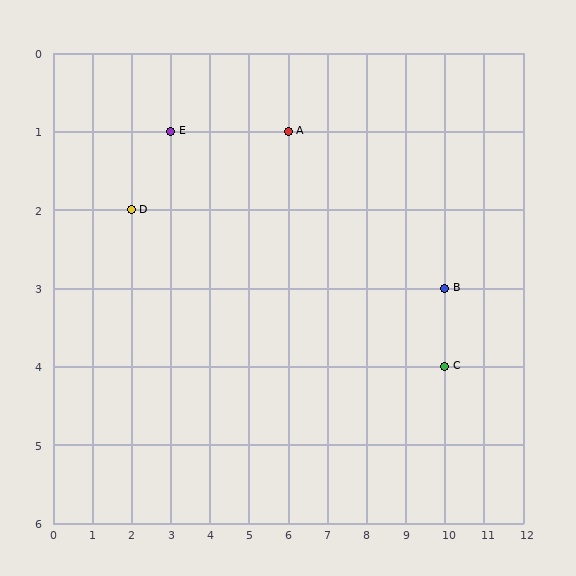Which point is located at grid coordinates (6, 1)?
Point A is at (6, 1).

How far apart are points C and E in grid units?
Points C and E are 7 columns and 3 rows apart (about 7.6 grid units diagonally).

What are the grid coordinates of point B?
Point B is at grid coordinates (10, 3).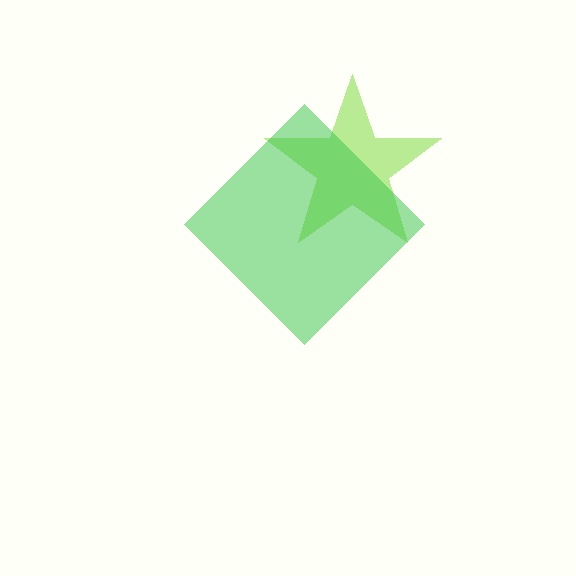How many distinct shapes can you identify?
There are 2 distinct shapes: a lime star, a green diamond.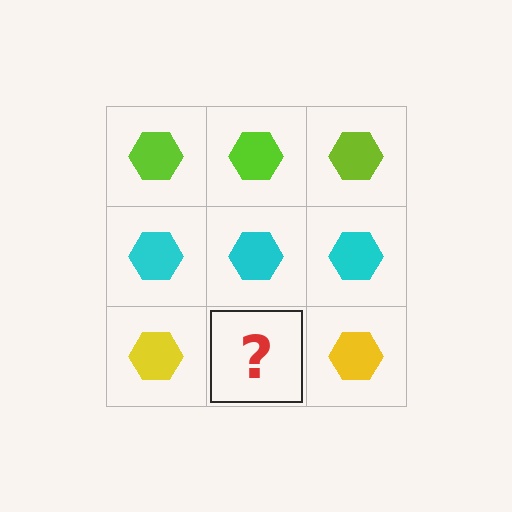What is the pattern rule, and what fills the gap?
The rule is that each row has a consistent color. The gap should be filled with a yellow hexagon.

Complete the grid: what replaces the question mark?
The question mark should be replaced with a yellow hexagon.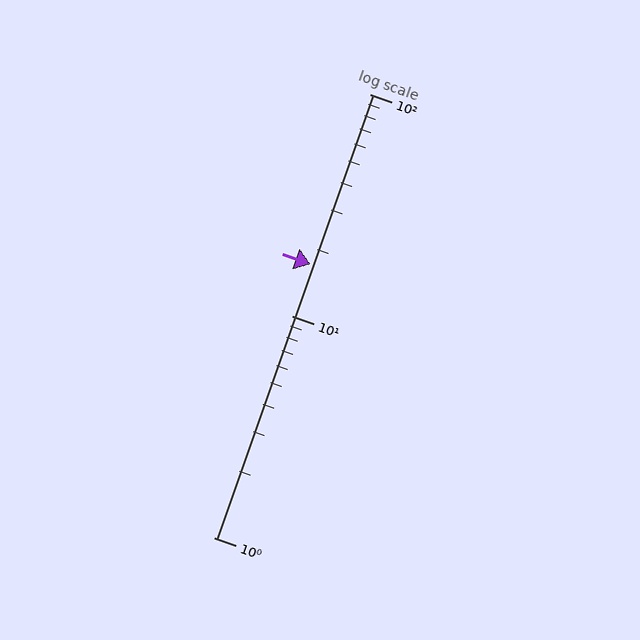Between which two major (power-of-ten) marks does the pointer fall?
The pointer is between 10 and 100.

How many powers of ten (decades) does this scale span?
The scale spans 2 decades, from 1 to 100.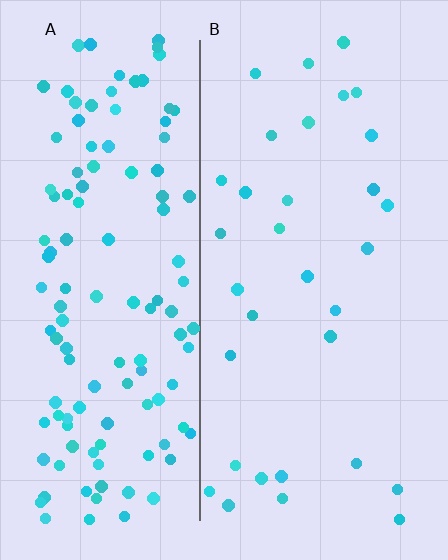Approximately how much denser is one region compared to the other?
Approximately 4.0× — region A over region B.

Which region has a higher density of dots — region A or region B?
A (the left).